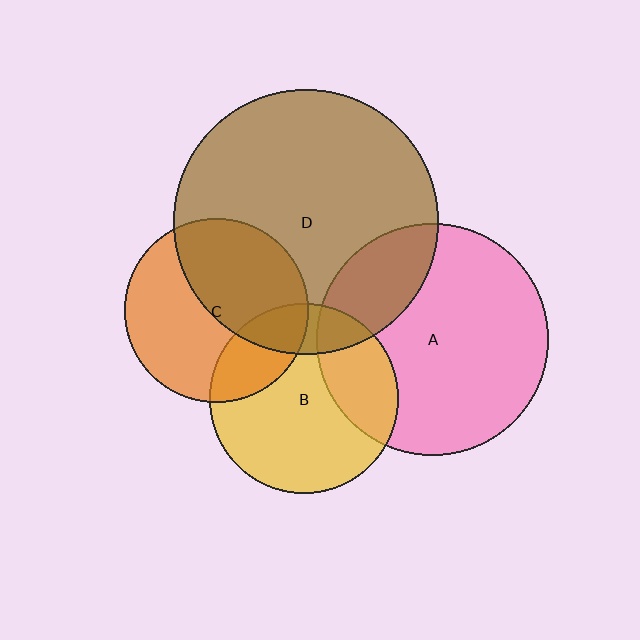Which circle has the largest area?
Circle D (brown).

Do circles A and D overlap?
Yes.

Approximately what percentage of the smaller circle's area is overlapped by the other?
Approximately 20%.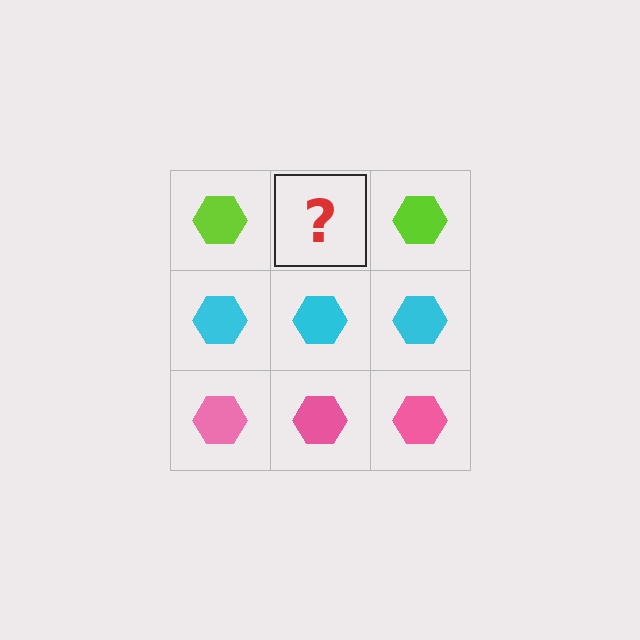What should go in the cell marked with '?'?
The missing cell should contain a lime hexagon.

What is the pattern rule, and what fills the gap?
The rule is that each row has a consistent color. The gap should be filled with a lime hexagon.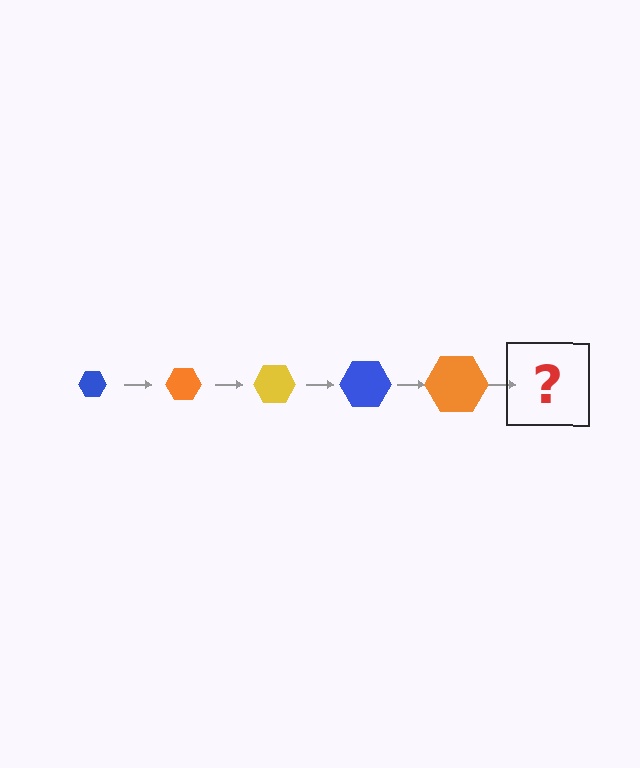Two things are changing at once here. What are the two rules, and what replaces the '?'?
The two rules are that the hexagon grows larger each step and the color cycles through blue, orange, and yellow. The '?' should be a yellow hexagon, larger than the previous one.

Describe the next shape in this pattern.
It should be a yellow hexagon, larger than the previous one.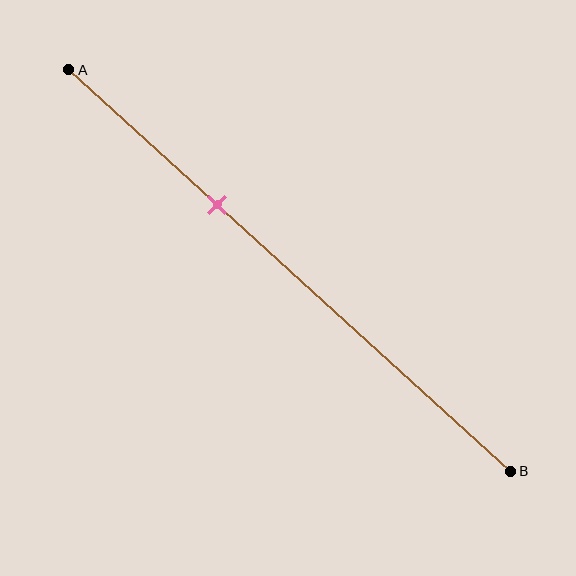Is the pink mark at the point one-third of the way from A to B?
Yes, the mark is approximately at the one-third point.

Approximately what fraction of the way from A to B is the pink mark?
The pink mark is approximately 35% of the way from A to B.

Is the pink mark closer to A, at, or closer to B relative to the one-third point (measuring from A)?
The pink mark is approximately at the one-third point of segment AB.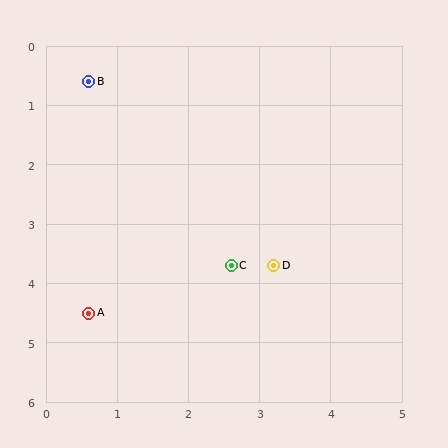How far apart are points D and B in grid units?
Points D and B are about 4.0 grid units apart.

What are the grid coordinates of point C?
Point C is at approximately (2.6, 3.7).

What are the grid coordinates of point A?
Point A is at approximately (0.6, 4.5).